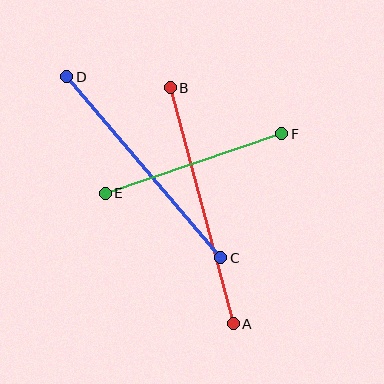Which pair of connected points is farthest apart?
Points A and B are farthest apart.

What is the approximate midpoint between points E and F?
The midpoint is at approximately (193, 164) pixels.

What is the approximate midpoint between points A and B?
The midpoint is at approximately (202, 206) pixels.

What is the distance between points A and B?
The distance is approximately 244 pixels.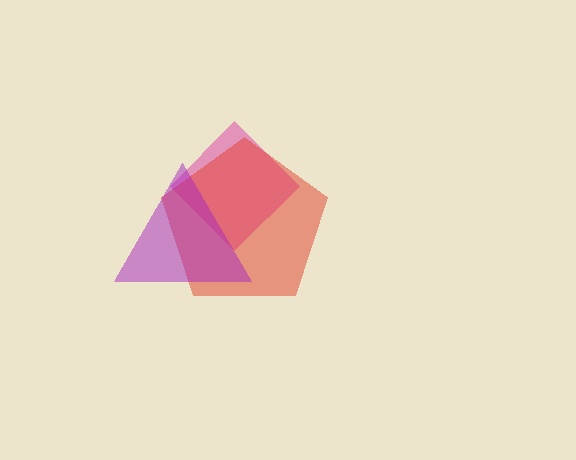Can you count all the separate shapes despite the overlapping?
Yes, there are 3 separate shapes.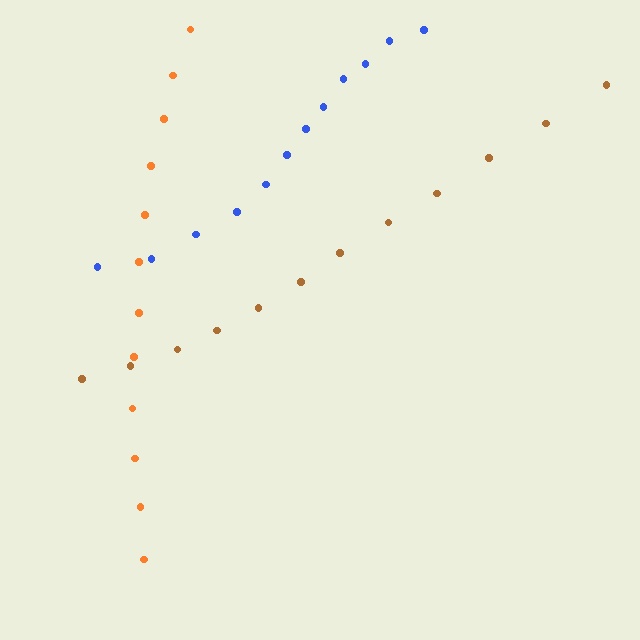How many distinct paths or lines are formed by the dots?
There are 3 distinct paths.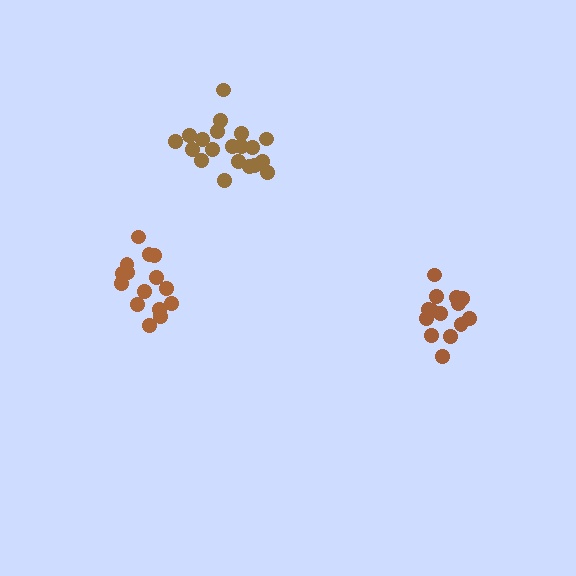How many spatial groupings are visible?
There are 3 spatial groupings.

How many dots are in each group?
Group 1: 15 dots, Group 2: 14 dots, Group 3: 20 dots (49 total).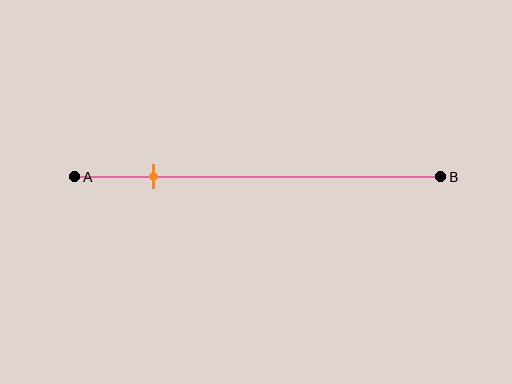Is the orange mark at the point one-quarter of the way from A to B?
No, the mark is at about 20% from A, not at the 25% one-quarter point.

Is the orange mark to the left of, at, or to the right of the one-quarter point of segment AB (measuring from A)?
The orange mark is to the left of the one-quarter point of segment AB.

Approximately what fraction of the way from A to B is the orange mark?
The orange mark is approximately 20% of the way from A to B.